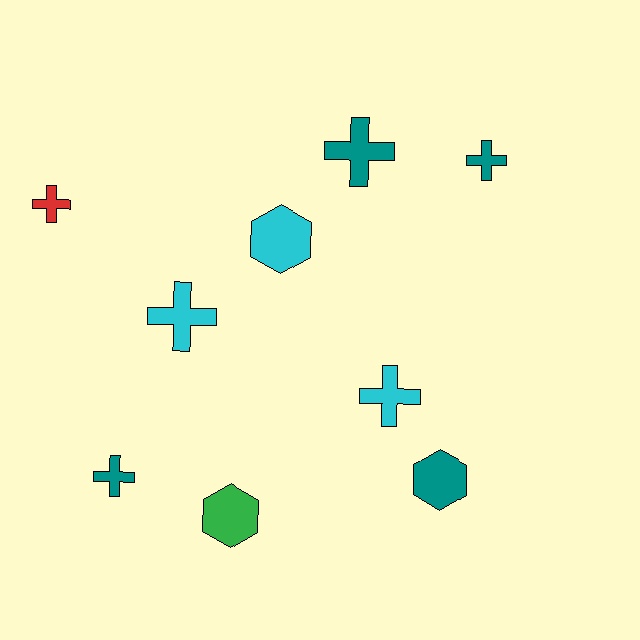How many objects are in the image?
There are 9 objects.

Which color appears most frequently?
Teal, with 4 objects.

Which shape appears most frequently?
Cross, with 6 objects.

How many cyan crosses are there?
There are 2 cyan crosses.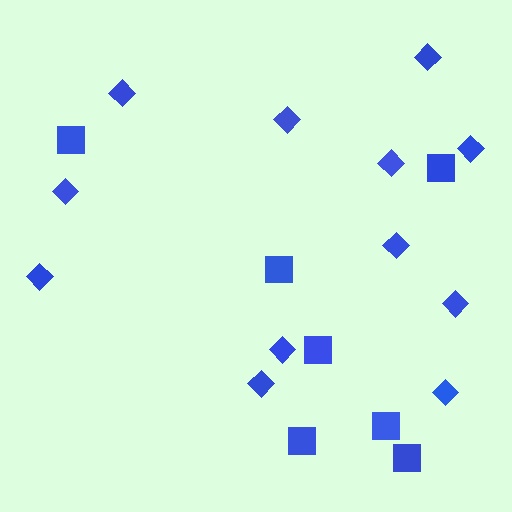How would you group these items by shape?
There are 2 groups: one group of squares (7) and one group of diamonds (12).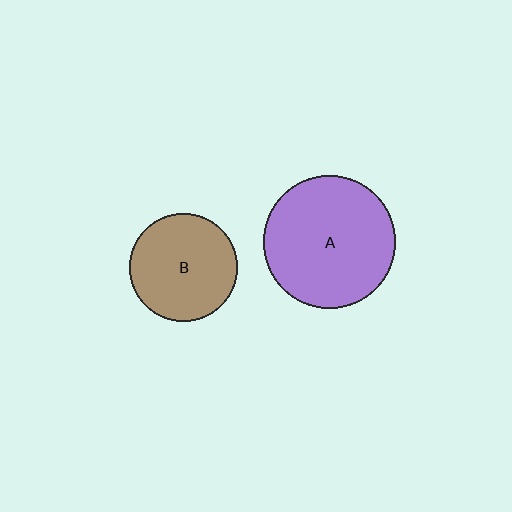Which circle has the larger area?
Circle A (purple).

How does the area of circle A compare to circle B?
Approximately 1.5 times.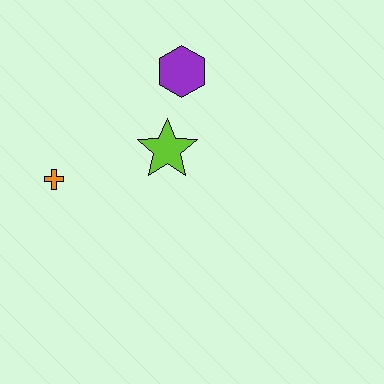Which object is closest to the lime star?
The purple hexagon is closest to the lime star.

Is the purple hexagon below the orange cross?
No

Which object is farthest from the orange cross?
The purple hexagon is farthest from the orange cross.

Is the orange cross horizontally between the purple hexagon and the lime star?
No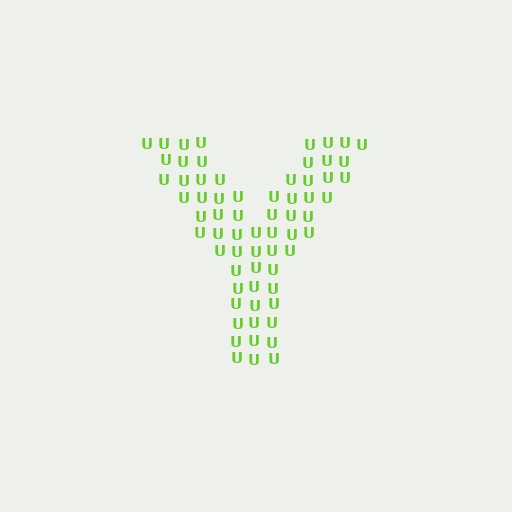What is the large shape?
The large shape is the letter Y.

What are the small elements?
The small elements are letter U's.